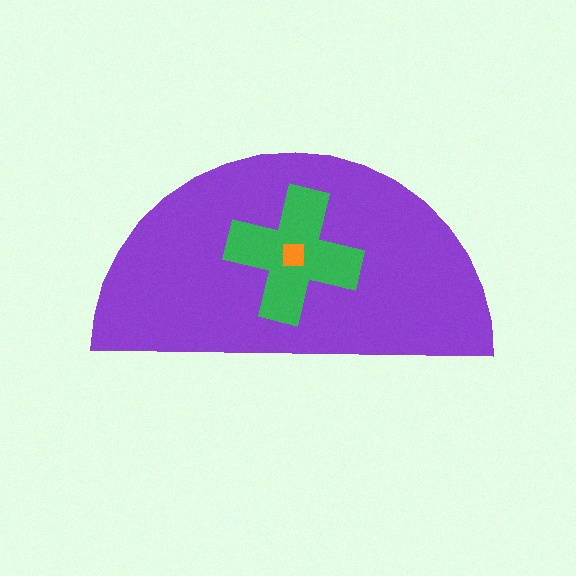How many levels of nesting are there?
3.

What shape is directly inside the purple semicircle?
The green cross.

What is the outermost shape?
The purple semicircle.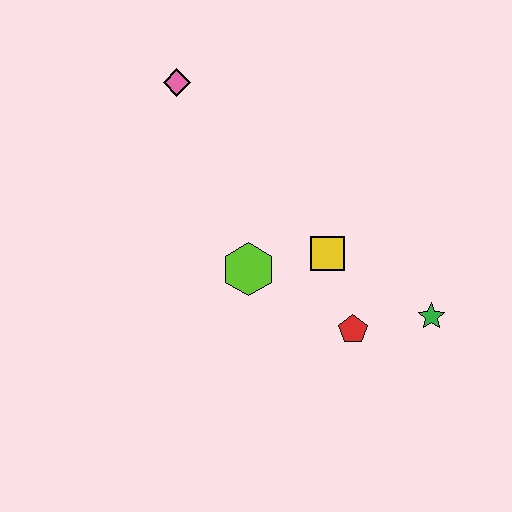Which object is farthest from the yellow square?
The pink diamond is farthest from the yellow square.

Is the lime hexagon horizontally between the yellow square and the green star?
No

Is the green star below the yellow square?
Yes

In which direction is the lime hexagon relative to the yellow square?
The lime hexagon is to the left of the yellow square.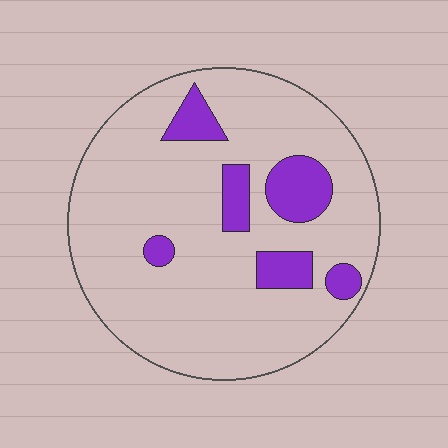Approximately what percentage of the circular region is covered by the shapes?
Approximately 15%.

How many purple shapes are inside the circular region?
6.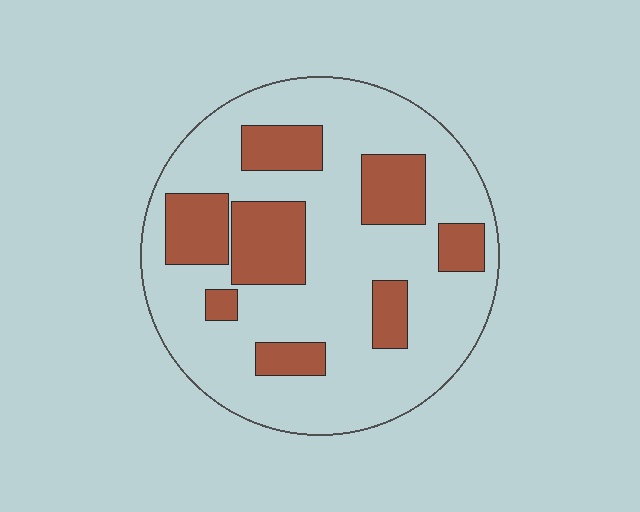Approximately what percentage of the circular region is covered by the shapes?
Approximately 25%.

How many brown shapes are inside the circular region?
8.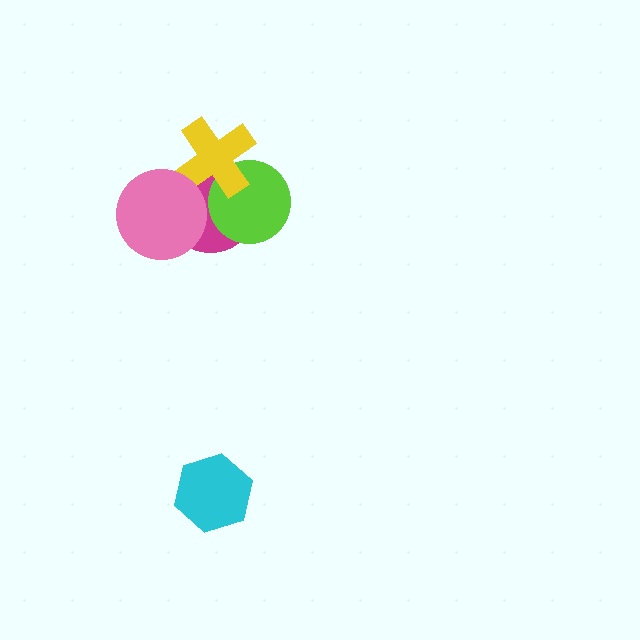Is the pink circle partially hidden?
No, no other shape covers it.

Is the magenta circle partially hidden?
Yes, it is partially covered by another shape.